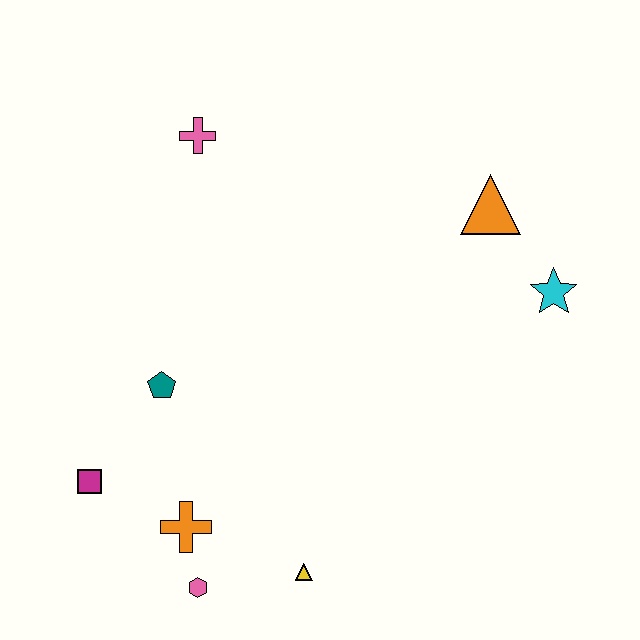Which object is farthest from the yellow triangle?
The pink cross is farthest from the yellow triangle.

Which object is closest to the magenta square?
The orange cross is closest to the magenta square.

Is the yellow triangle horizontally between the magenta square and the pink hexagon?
No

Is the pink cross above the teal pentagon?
Yes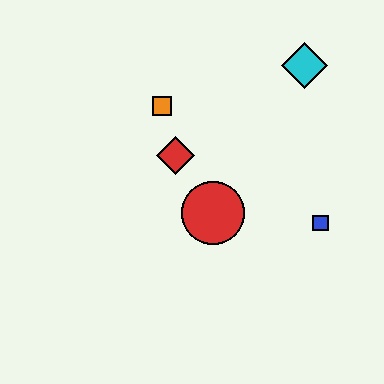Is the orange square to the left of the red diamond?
Yes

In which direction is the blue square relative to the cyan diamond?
The blue square is below the cyan diamond.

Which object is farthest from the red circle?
The cyan diamond is farthest from the red circle.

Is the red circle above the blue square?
Yes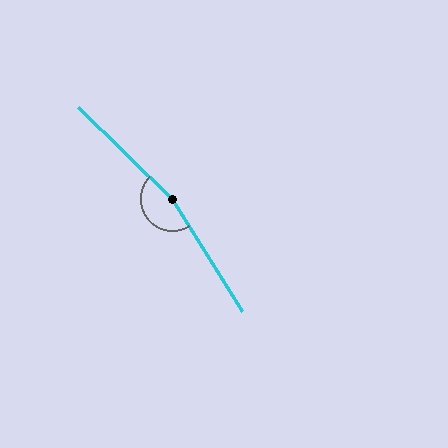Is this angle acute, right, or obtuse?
It is obtuse.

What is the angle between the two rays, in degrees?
Approximately 166 degrees.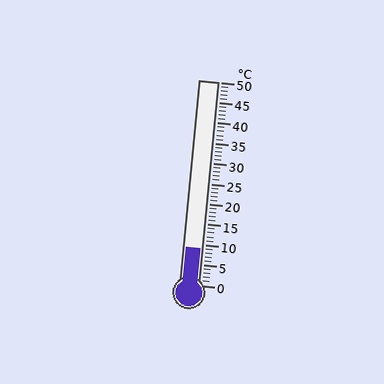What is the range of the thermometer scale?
The thermometer scale ranges from 0°C to 50°C.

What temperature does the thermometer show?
The thermometer shows approximately 9°C.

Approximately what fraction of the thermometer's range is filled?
The thermometer is filled to approximately 20% of its range.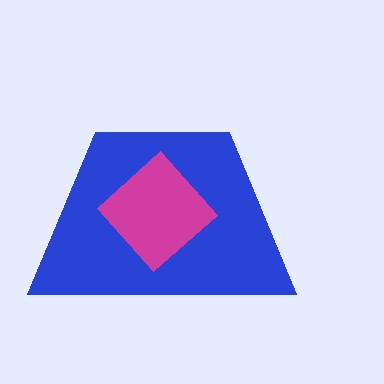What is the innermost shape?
The magenta diamond.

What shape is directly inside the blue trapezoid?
The magenta diamond.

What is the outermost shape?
The blue trapezoid.